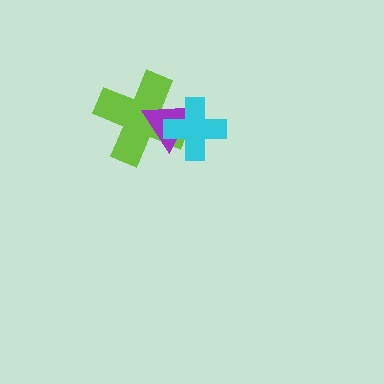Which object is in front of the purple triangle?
The cyan cross is in front of the purple triangle.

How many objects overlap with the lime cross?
2 objects overlap with the lime cross.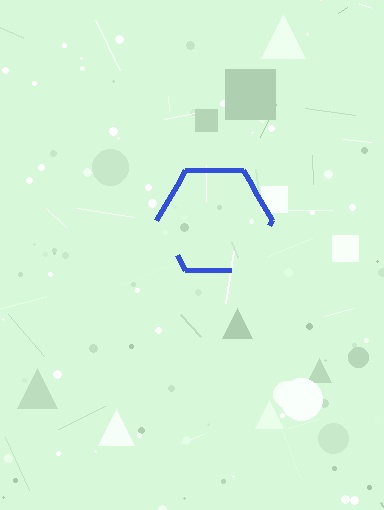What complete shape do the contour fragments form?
The contour fragments form a hexagon.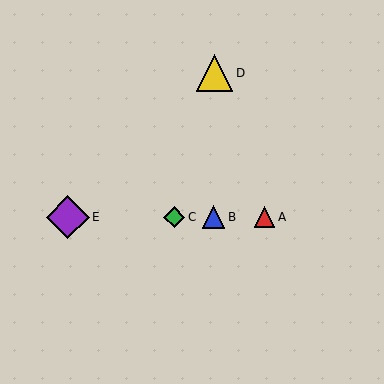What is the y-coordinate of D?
Object D is at y≈73.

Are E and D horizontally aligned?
No, E is at y≈217 and D is at y≈73.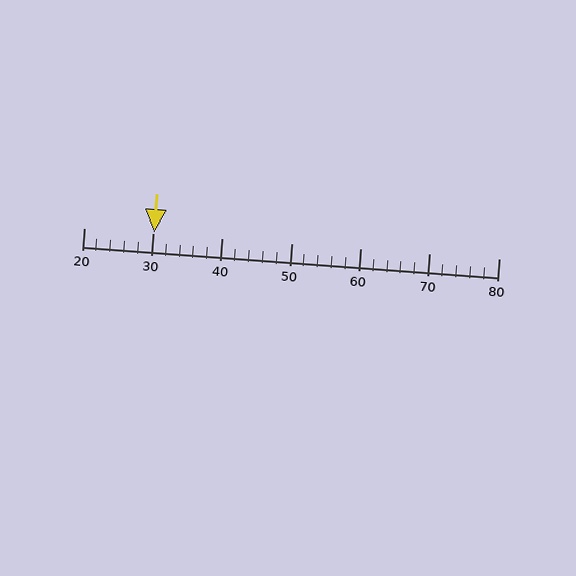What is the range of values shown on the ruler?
The ruler shows values from 20 to 80.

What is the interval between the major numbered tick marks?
The major tick marks are spaced 10 units apart.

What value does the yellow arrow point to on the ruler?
The yellow arrow points to approximately 30.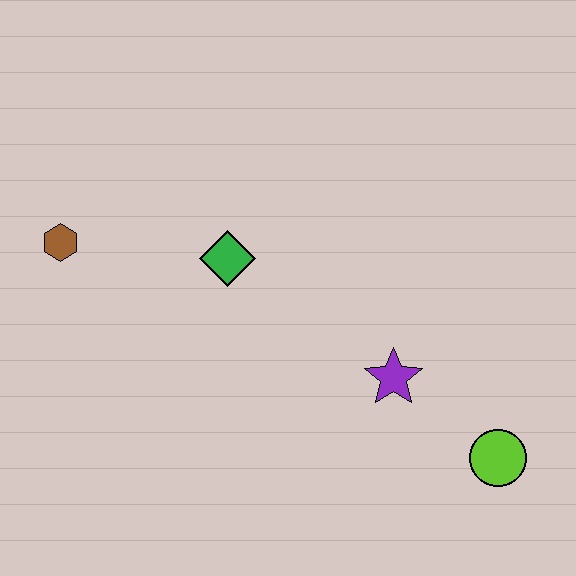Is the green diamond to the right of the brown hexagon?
Yes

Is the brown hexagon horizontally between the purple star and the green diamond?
No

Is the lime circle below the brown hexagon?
Yes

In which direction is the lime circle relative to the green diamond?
The lime circle is to the right of the green diamond.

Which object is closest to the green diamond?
The brown hexagon is closest to the green diamond.